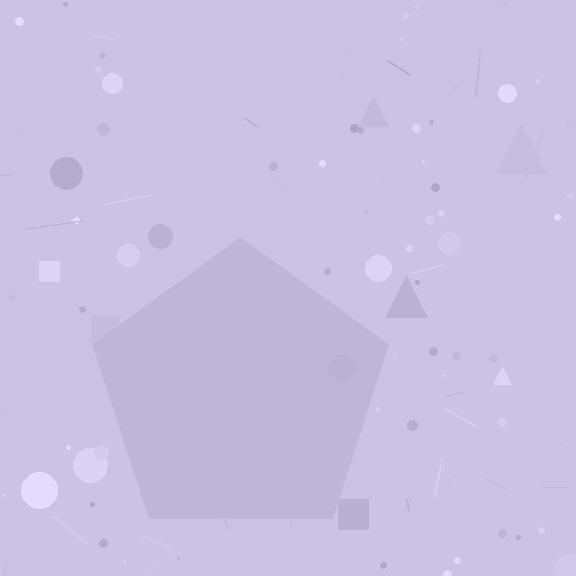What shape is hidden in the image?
A pentagon is hidden in the image.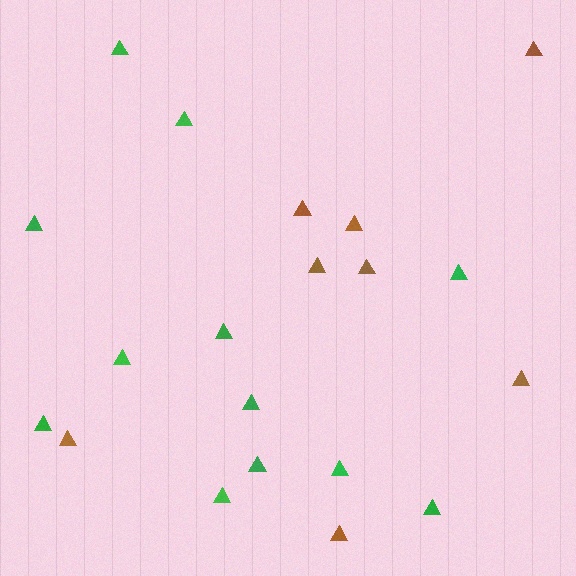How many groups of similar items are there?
There are 2 groups: one group of green triangles (12) and one group of brown triangles (8).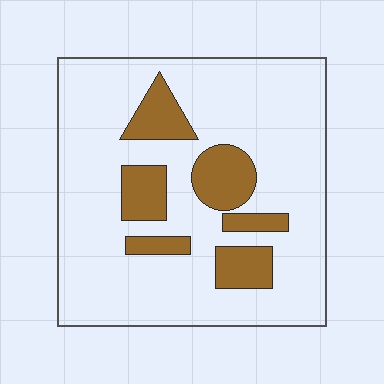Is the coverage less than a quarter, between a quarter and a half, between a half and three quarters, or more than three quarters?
Less than a quarter.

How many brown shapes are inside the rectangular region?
6.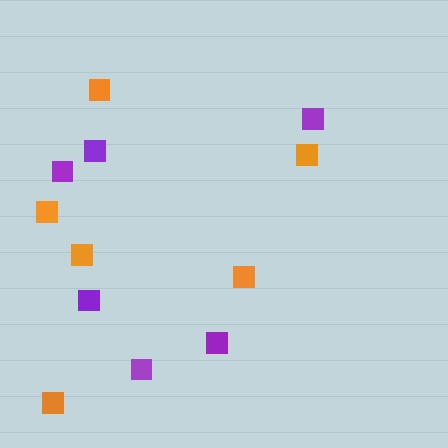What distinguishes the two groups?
There are 2 groups: one group of purple squares (6) and one group of orange squares (6).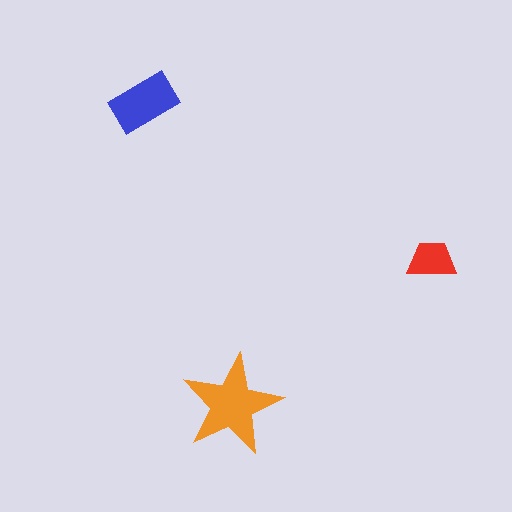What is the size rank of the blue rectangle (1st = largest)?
2nd.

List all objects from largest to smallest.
The orange star, the blue rectangle, the red trapezoid.